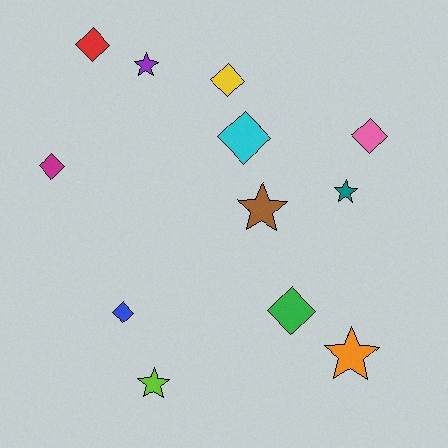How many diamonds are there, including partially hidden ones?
There are 7 diamonds.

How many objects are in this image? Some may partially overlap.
There are 12 objects.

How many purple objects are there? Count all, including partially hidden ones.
There is 1 purple object.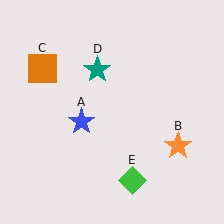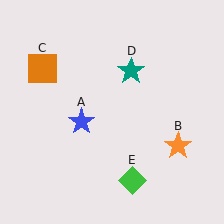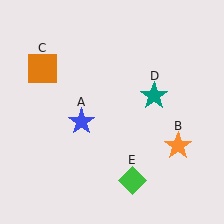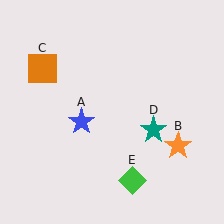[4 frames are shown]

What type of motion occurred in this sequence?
The teal star (object D) rotated clockwise around the center of the scene.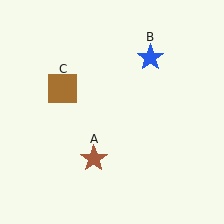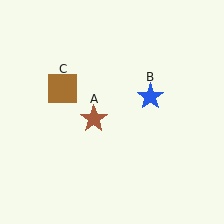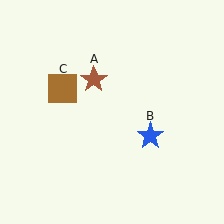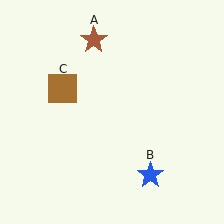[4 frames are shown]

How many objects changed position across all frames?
2 objects changed position: brown star (object A), blue star (object B).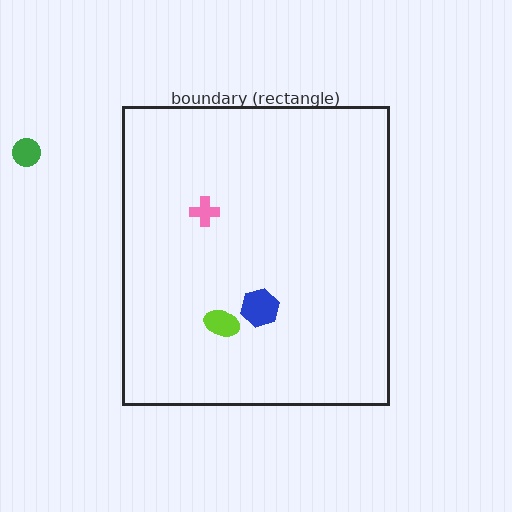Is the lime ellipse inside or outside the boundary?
Inside.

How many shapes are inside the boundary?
3 inside, 1 outside.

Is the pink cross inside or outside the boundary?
Inside.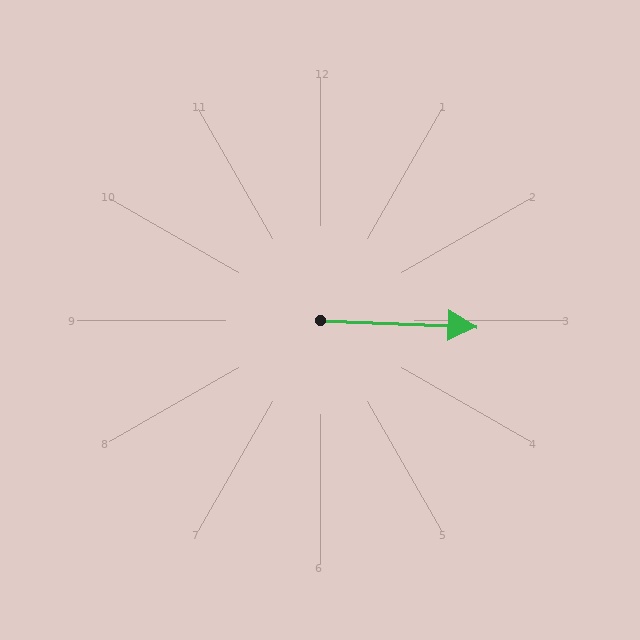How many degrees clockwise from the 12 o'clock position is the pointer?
Approximately 92 degrees.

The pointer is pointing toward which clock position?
Roughly 3 o'clock.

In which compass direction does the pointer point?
East.